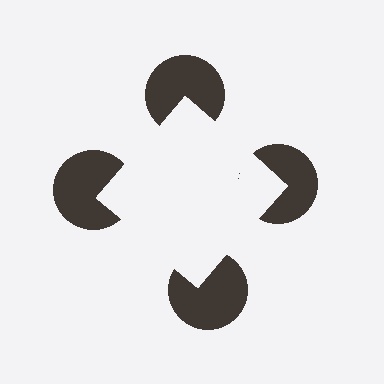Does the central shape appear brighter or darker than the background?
It typically appears slightly brighter than the background, even though no actual brightness change is drawn.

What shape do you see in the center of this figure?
An illusory square — its edges are inferred from the aligned wedge cuts in the pac-man discs, not physically drawn.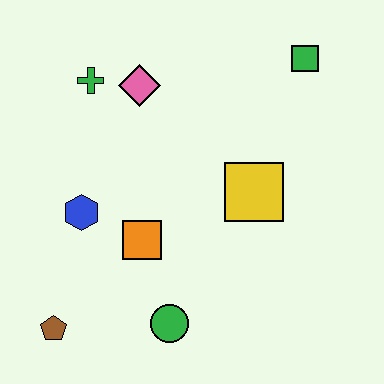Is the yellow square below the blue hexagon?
No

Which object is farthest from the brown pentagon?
The green square is farthest from the brown pentagon.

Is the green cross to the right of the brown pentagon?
Yes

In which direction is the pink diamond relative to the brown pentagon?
The pink diamond is above the brown pentagon.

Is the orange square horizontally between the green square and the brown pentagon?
Yes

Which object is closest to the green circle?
The orange square is closest to the green circle.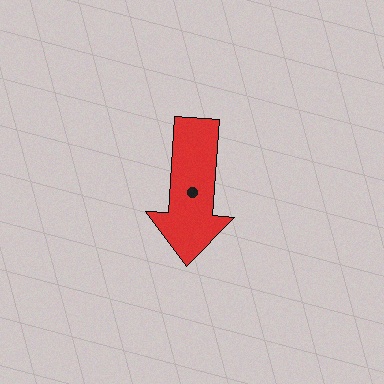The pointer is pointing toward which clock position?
Roughly 6 o'clock.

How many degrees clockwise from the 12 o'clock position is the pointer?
Approximately 184 degrees.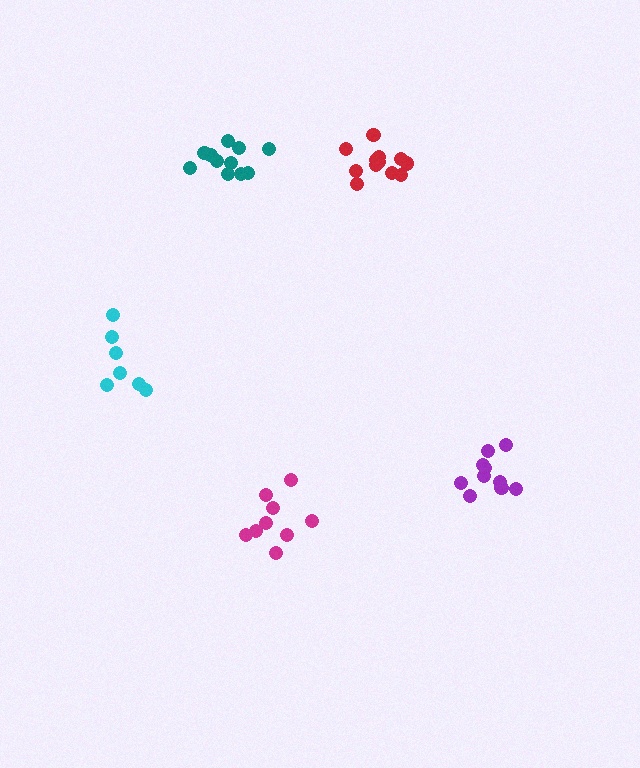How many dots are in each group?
Group 1: 10 dots, Group 2: 11 dots, Group 3: 12 dots, Group 4: 9 dots, Group 5: 7 dots (49 total).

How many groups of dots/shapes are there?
There are 5 groups.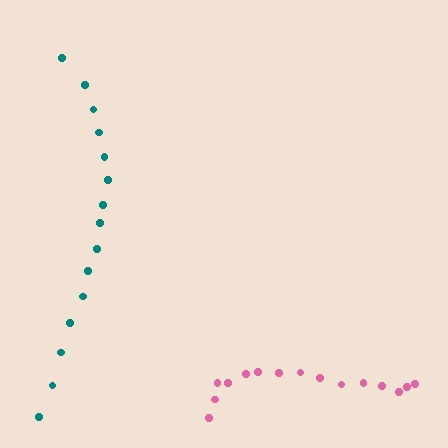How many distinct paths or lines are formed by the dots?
There are 2 distinct paths.